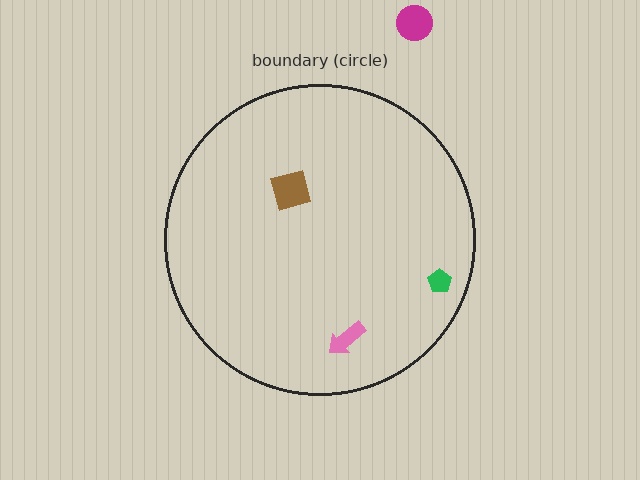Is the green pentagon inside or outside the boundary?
Inside.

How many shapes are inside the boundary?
3 inside, 1 outside.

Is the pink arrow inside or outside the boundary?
Inside.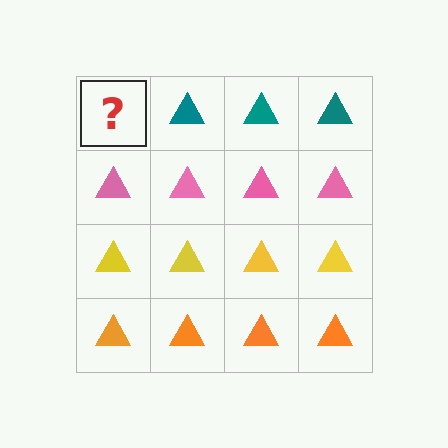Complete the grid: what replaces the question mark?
The question mark should be replaced with a teal triangle.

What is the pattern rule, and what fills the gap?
The rule is that each row has a consistent color. The gap should be filled with a teal triangle.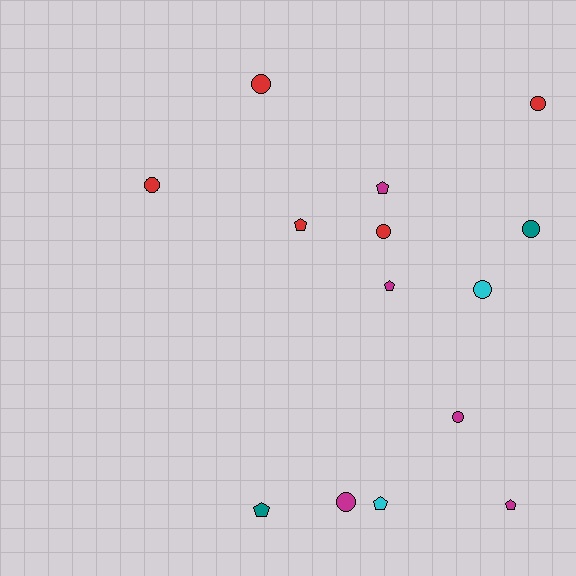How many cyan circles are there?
There is 1 cyan circle.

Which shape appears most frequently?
Circle, with 8 objects.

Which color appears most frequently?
Red, with 5 objects.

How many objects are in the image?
There are 14 objects.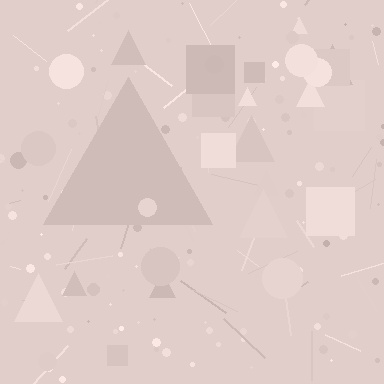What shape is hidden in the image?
A triangle is hidden in the image.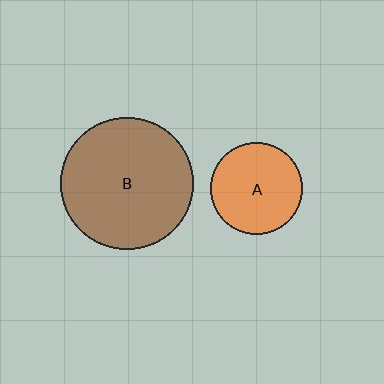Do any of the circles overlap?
No, none of the circles overlap.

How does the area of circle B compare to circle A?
Approximately 2.1 times.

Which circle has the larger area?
Circle B (brown).